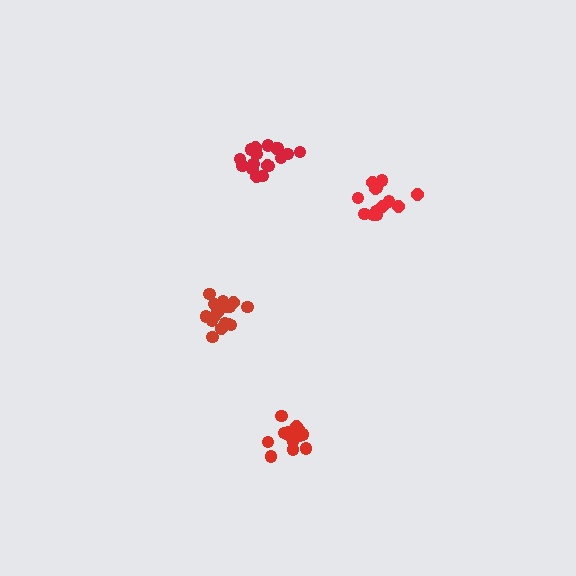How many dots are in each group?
Group 1: 16 dots, Group 2: 17 dots, Group 3: 19 dots, Group 4: 14 dots (66 total).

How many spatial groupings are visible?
There are 4 spatial groupings.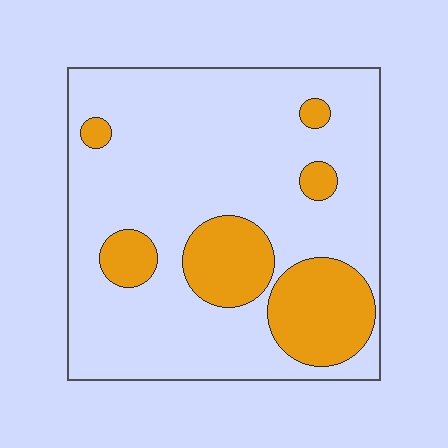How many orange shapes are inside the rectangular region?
6.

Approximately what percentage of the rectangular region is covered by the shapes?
Approximately 20%.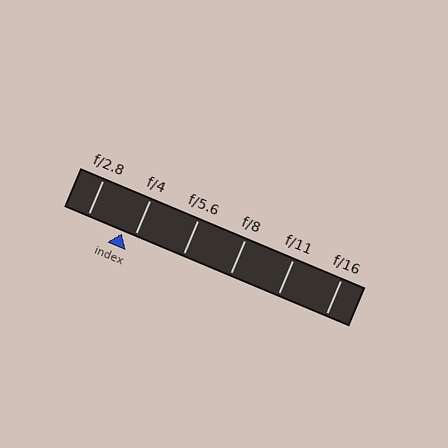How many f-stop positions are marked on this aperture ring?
There are 6 f-stop positions marked.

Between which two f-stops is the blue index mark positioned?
The index mark is between f/2.8 and f/4.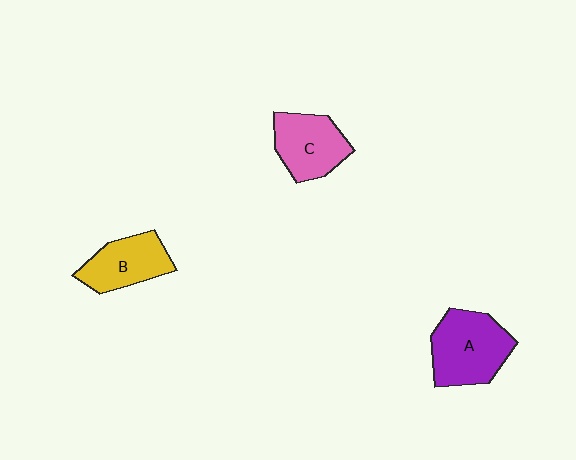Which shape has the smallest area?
Shape B (yellow).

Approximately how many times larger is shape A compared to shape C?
Approximately 1.3 times.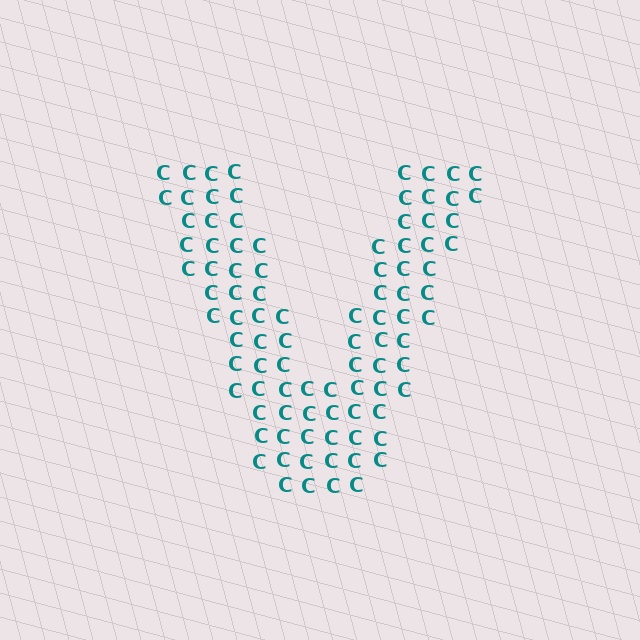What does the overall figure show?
The overall figure shows the letter V.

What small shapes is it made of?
It is made of small letter C's.